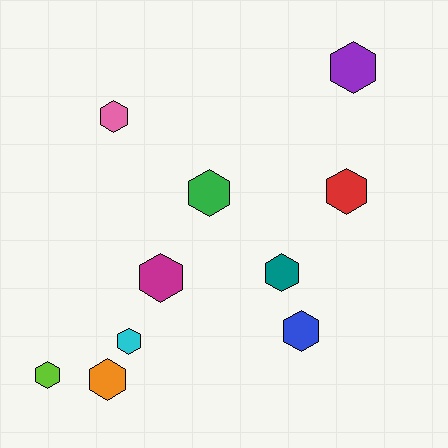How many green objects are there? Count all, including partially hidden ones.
There is 1 green object.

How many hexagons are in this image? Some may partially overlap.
There are 10 hexagons.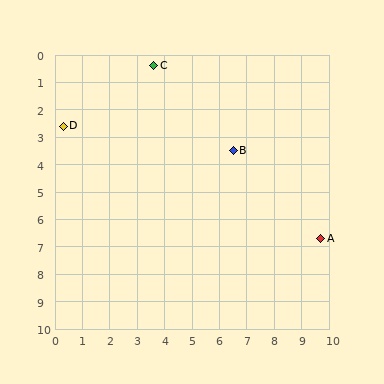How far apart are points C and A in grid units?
Points C and A are about 8.8 grid units apart.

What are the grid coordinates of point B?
Point B is at approximately (6.5, 3.5).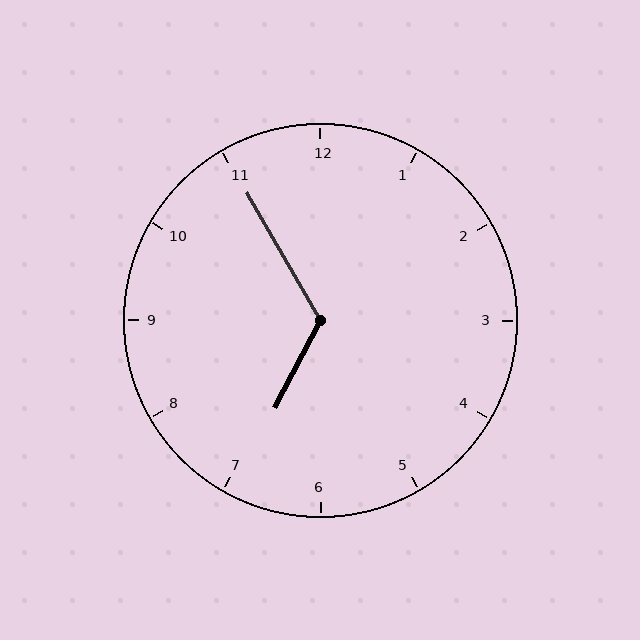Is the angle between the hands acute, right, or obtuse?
It is obtuse.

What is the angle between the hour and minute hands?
Approximately 122 degrees.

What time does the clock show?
6:55.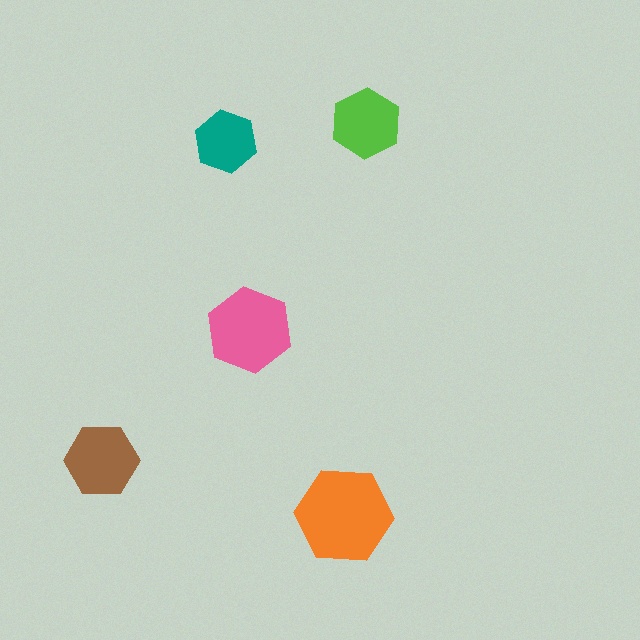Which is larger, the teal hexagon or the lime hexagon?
The lime one.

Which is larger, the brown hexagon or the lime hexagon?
The brown one.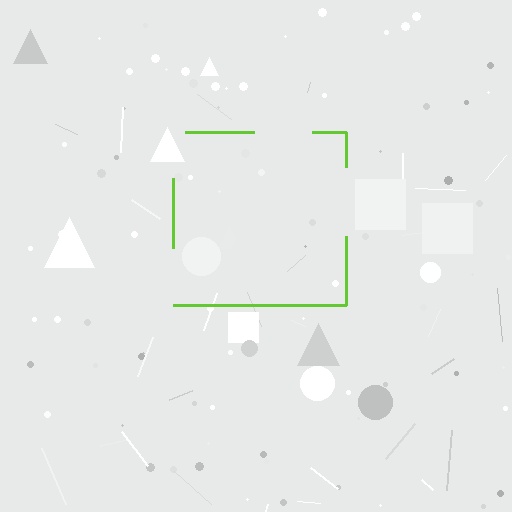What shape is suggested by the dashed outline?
The dashed outline suggests a square.